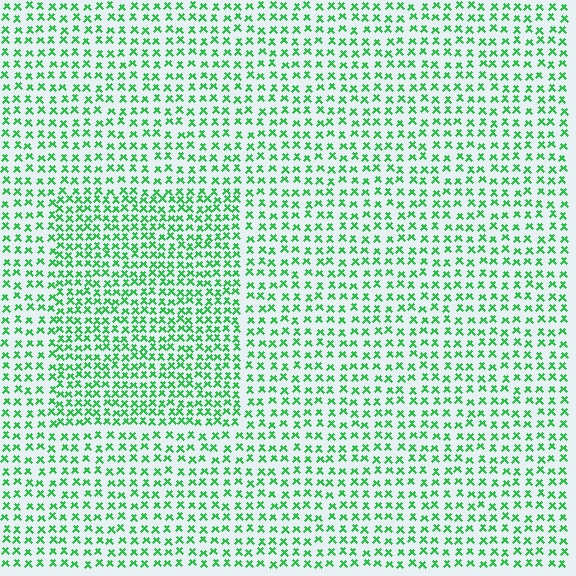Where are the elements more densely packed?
The elements are more densely packed inside the rectangle boundary.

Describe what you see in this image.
The image contains small green elements arranged at two different densities. A rectangle-shaped region is visible where the elements are more densely packed than the surrounding area.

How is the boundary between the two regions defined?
The boundary is defined by a change in element density (approximately 1.6x ratio). All elements are the same color, size, and shape.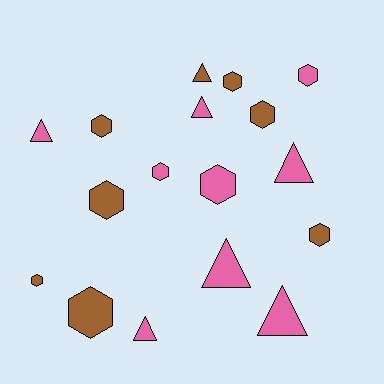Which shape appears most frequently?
Hexagon, with 10 objects.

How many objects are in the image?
There are 17 objects.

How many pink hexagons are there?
There are 3 pink hexagons.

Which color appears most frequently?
Pink, with 9 objects.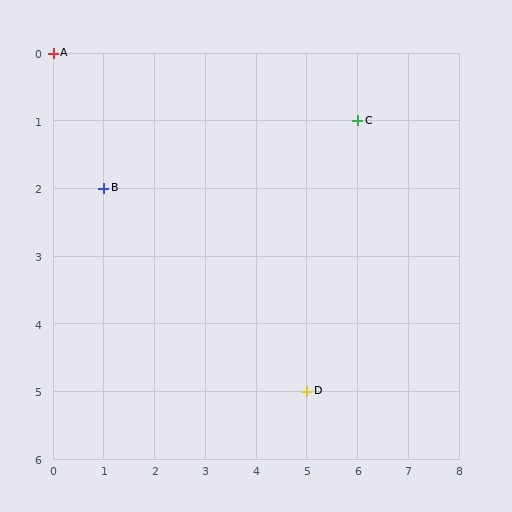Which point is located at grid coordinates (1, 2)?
Point B is at (1, 2).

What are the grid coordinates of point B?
Point B is at grid coordinates (1, 2).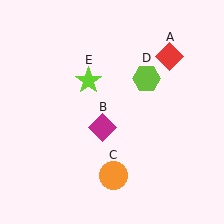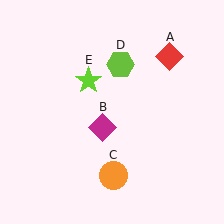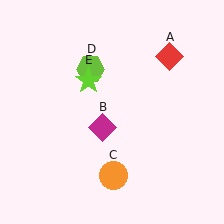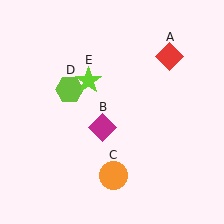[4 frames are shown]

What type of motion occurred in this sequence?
The lime hexagon (object D) rotated counterclockwise around the center of the scene.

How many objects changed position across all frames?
1 object changed position: lime hexagon (object D).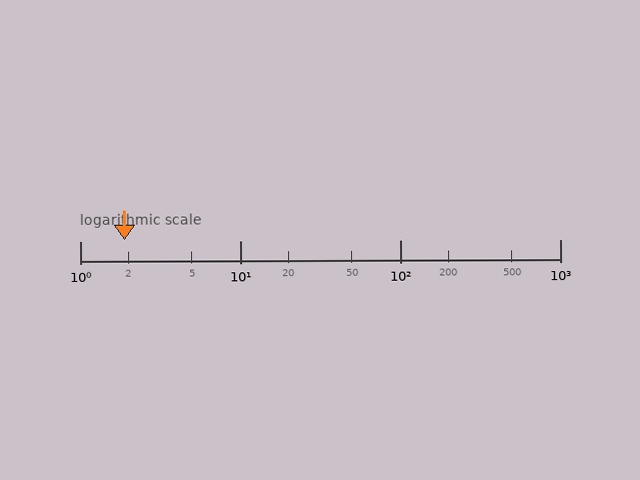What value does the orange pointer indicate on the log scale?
The pointer indicates approximately 1.9.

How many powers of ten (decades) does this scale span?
The scale spans 3 decades, from 1 to 1000.